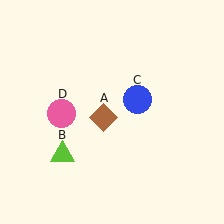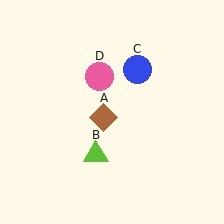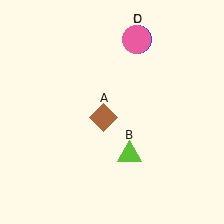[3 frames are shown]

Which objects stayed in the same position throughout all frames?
Brown diamond (object A) remained stationary.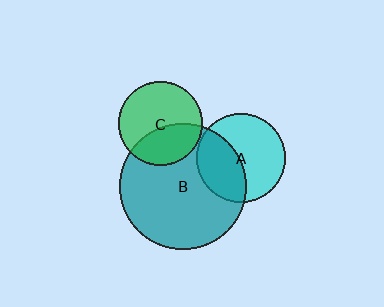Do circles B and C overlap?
Yes.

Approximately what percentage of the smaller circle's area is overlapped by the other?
Approximately 40%.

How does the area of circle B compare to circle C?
Approximately 2.3 times.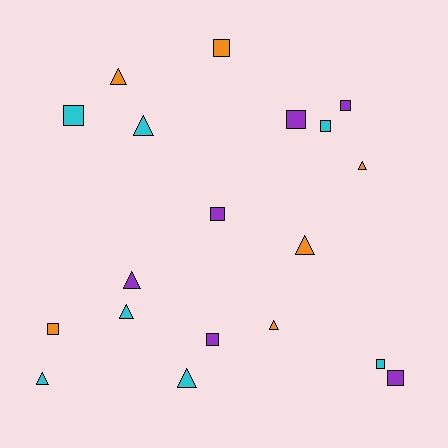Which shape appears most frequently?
Square, with 10 objects.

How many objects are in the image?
There are 19 objects.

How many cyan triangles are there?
There are 4 cyan triangles.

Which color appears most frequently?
Cyan, with 7 objects.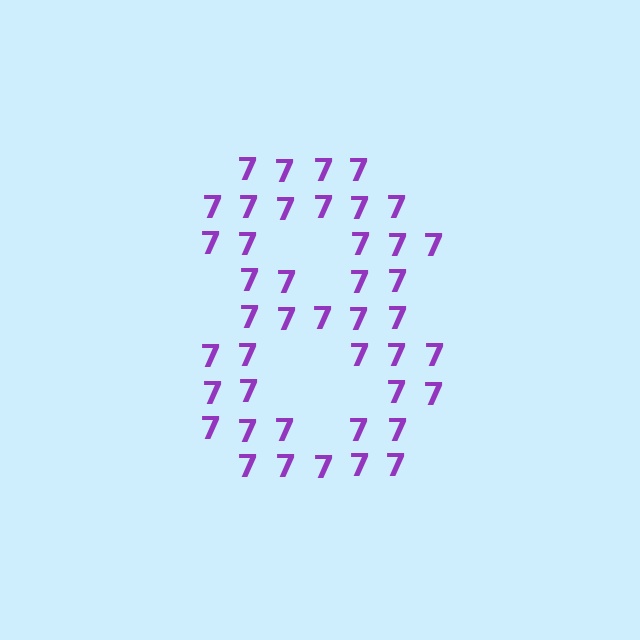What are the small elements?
The small elements are digit 7's.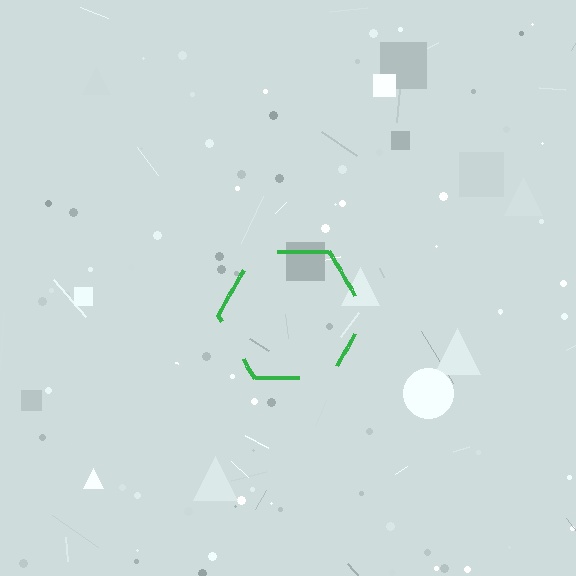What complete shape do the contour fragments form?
The contour fragments form a hexagon.